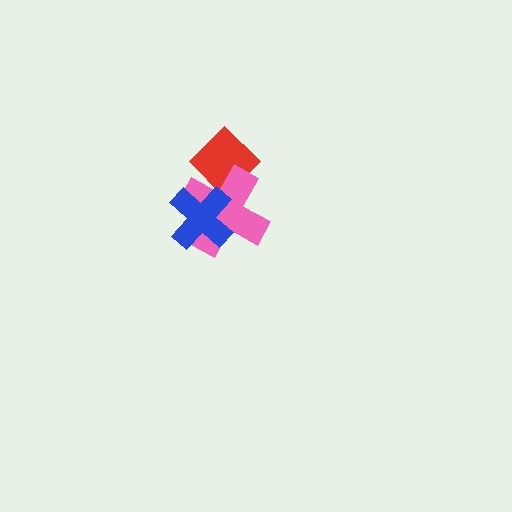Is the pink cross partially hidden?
Yes, it is partially covered by another shape.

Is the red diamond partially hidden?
Yes, it is partially covered by another shape.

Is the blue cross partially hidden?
No, no other shape covers it.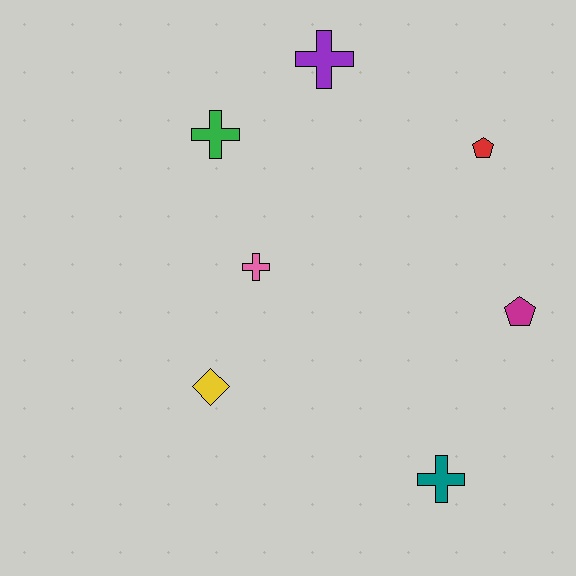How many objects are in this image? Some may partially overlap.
There are 7 objects.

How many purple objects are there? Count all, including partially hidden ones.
There is 1 purple object.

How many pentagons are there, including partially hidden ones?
There are 2 pentagons.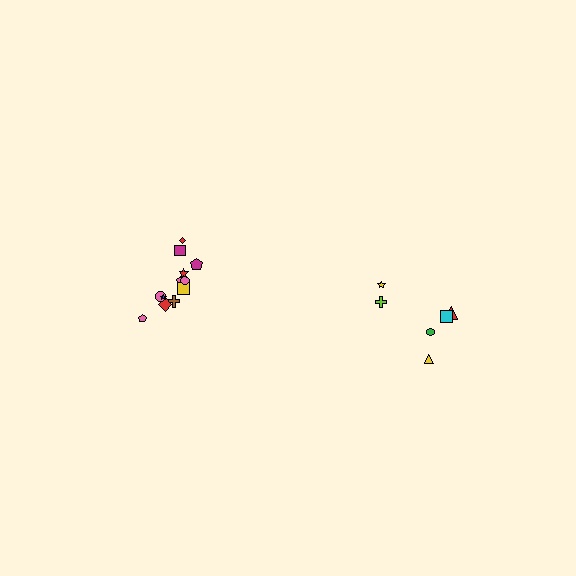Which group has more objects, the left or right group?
The left group.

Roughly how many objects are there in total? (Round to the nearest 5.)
Roughly 20 objects in total.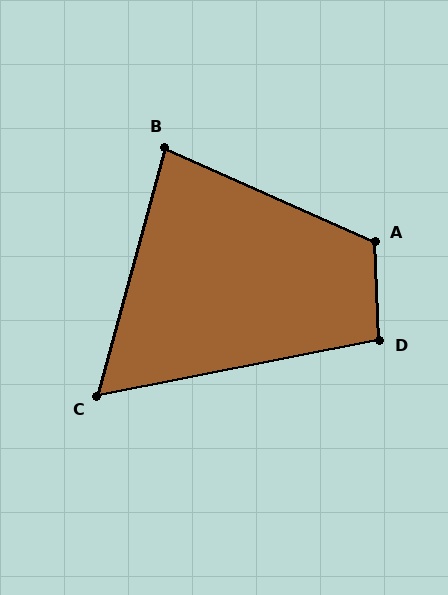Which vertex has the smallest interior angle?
C, at approximately 64 degrees.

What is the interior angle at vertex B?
Approximately 81 degrees (acute).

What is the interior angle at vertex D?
Approximately 99 degrees (obtuse).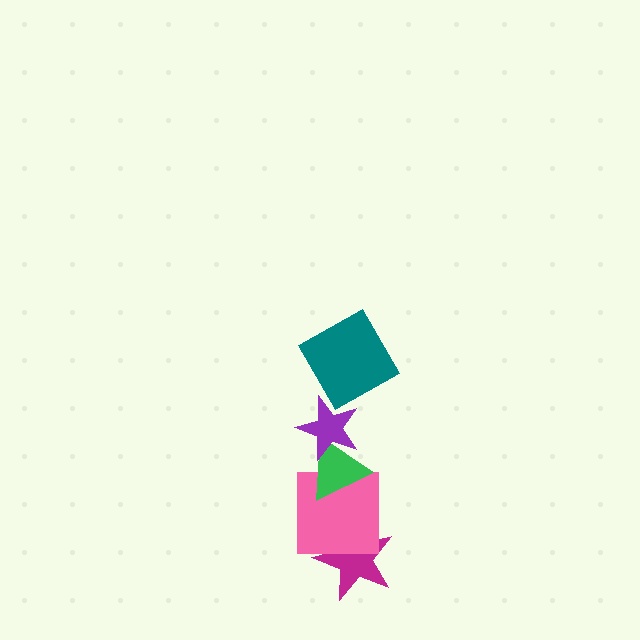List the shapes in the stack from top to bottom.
From top to bottom: the teal square, the purple star, the green triangle, the pink square, the magenta star.